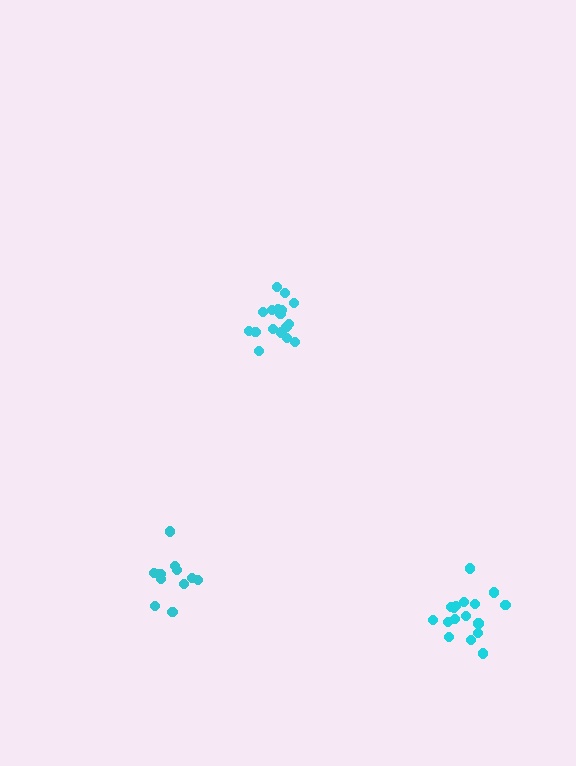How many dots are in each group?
Group 1: 12 dots, Group 2: 17 dots, Group 3: 18 dots (47 total).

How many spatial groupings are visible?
There are 3 spatial groupings.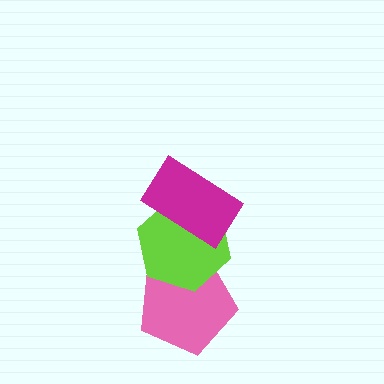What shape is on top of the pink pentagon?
The lime hexagon is on top of the pink pentagon.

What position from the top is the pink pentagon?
The pink pentagon is 3rd from the top.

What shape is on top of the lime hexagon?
The magenta rectangle is on top of the lime hexagon.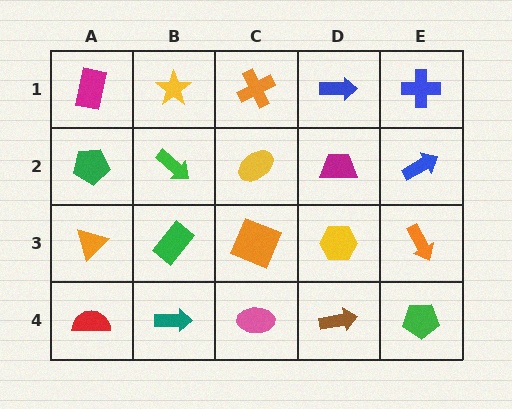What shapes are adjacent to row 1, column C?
A yellow ellipse (row 2, column C), a yellow star (row 1, column B), a blue arrow (row 1, column D).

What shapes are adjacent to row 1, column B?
A green arrow (row 2, column B), a magenta rectangle (row 1, column A), an orange cross (row 1, column C).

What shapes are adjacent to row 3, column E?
A blue arrow (row 2, column E), a green pentagon (row 4, column E), a yellow hexagon (row 3, column D).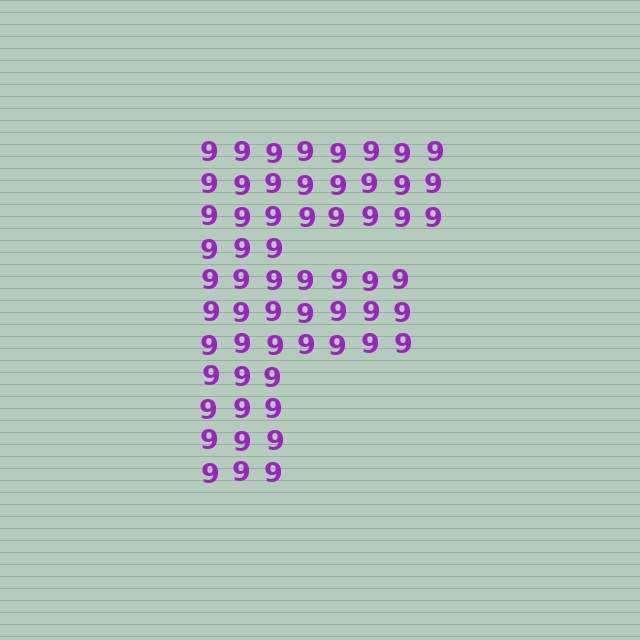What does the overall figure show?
The overall figure shows the letter F.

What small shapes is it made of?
It is made of small digit 9's.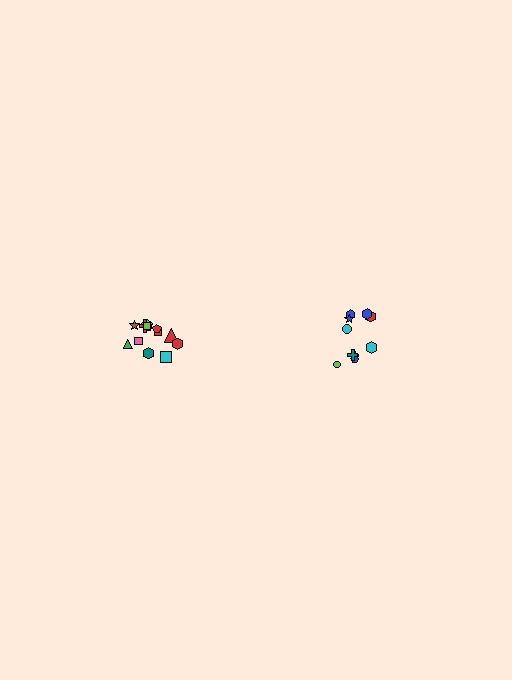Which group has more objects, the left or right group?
The left group.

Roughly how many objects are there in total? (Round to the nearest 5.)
Roughly 20 objects in total.